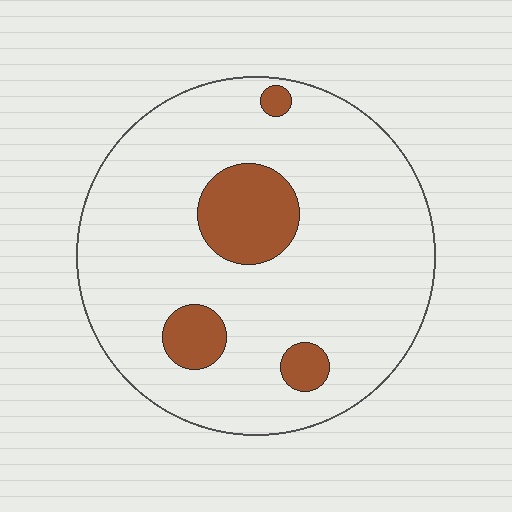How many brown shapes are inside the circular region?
4.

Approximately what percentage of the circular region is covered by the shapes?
Approximately 15%.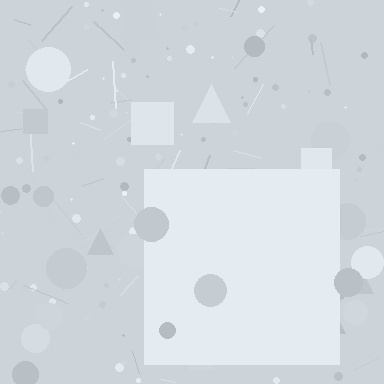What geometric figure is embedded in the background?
A square is embedded in the background.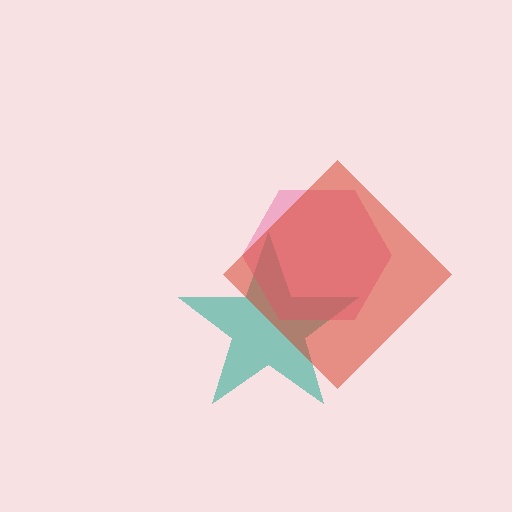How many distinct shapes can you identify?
There are 3 distinct shapes: a teal star, a pink hexagon, a red diamond.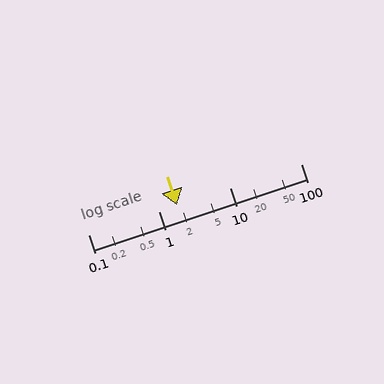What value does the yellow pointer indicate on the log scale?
The pointer indicates approximately 1.8.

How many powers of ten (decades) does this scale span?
The scale spans 3 decades, from 0.1 to 100.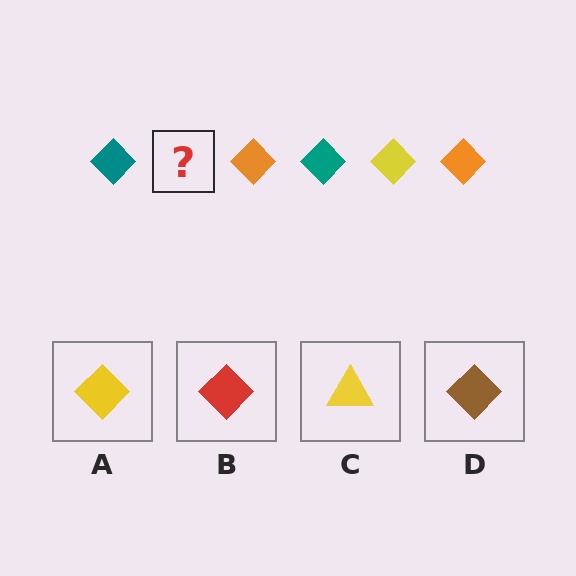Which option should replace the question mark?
Option A.